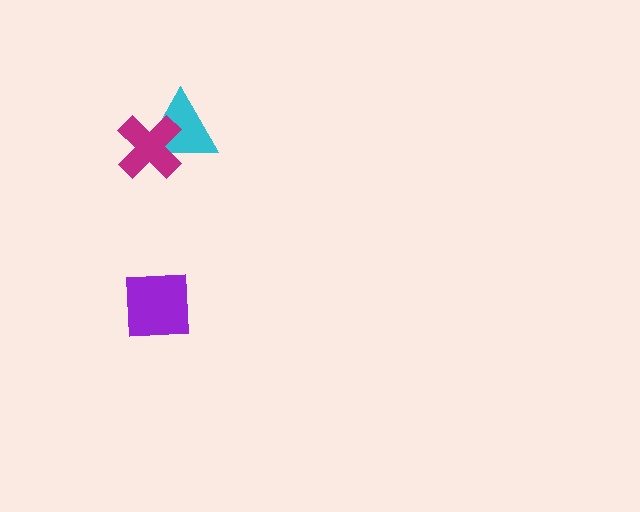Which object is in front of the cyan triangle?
The magenta cross is in front of the cyan triangle.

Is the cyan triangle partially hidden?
Yes, it is partially covered by another shape.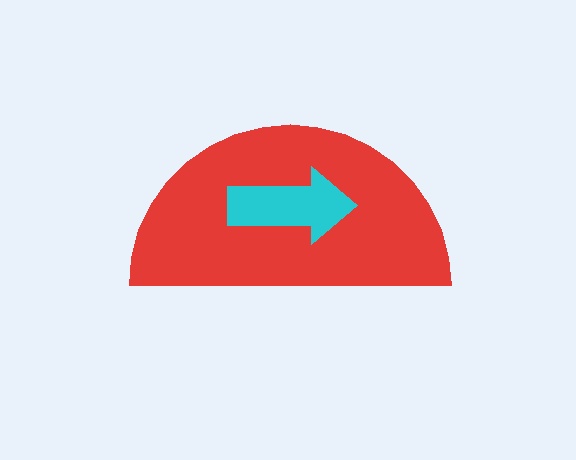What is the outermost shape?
The red semicircle.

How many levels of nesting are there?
2.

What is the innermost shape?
The cyan arrow.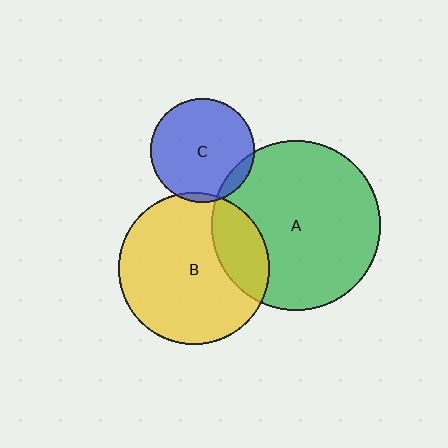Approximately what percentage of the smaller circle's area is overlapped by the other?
Approximately 10%.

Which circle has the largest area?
Circle A (green).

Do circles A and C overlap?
Yes.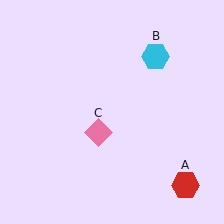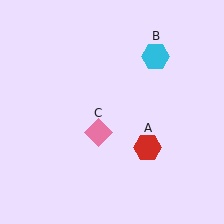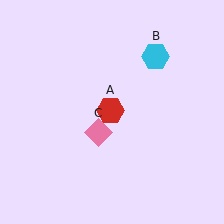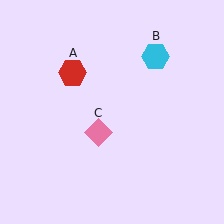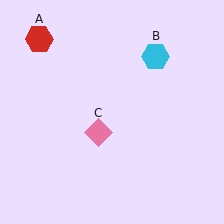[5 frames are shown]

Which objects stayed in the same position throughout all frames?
Cyan hexagon (object B) and pink diamond (object C) remained stationary.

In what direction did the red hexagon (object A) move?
The red hexagon (object A) moved up and to the left.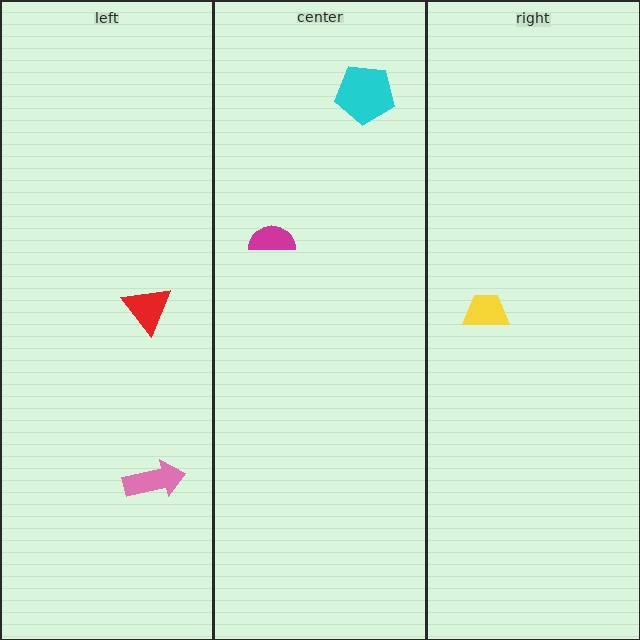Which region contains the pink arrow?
The left region.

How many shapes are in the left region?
2.